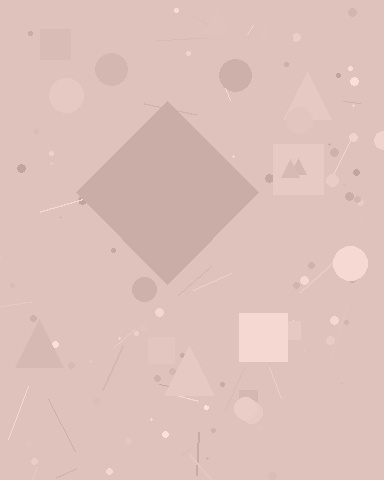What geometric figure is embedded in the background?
A diamond is embedded in the background.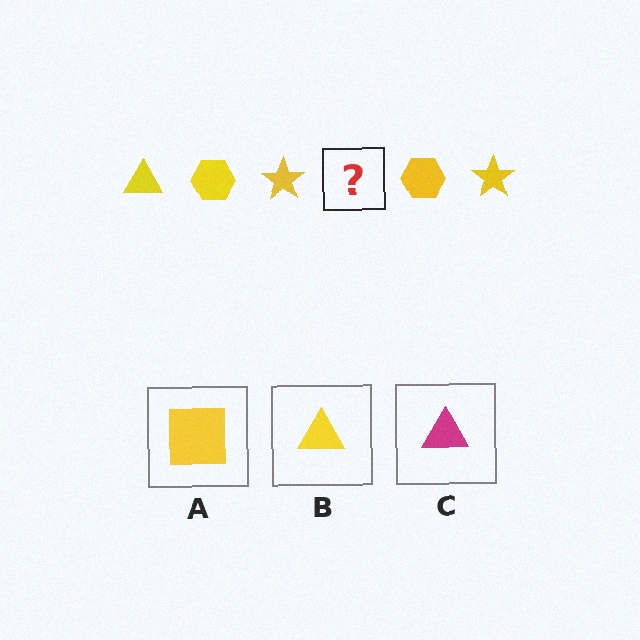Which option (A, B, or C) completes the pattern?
B.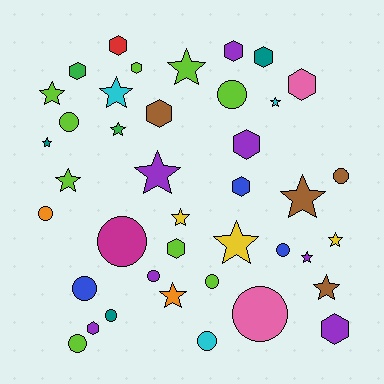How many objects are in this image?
There are 40 objects.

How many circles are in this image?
There are 13 circles.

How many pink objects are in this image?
There are 2 pink objects.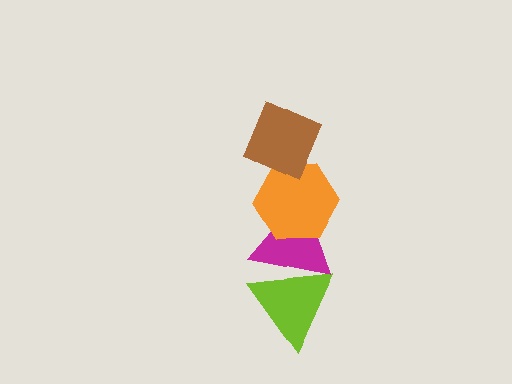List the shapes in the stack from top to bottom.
From top to bottom: the brown diamond, the orange hexagon, the magenta triangle, the lime triangle.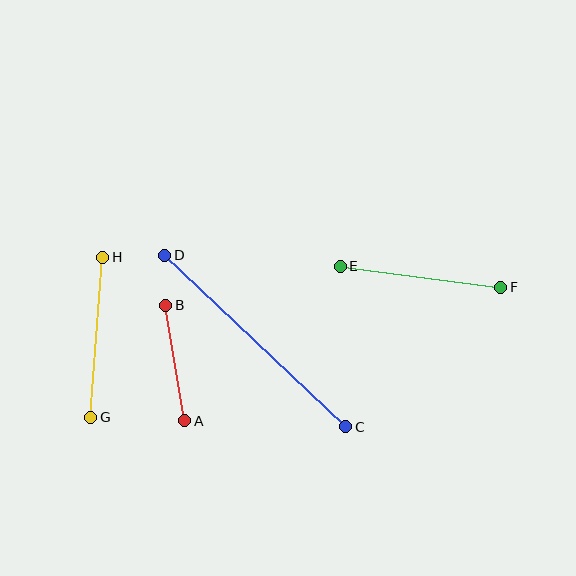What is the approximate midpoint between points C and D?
The midpoint is at approximately (255, 341) pixels.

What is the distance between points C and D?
The distance is approximately 249 pixels.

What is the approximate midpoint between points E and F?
The midpoint is at approximately (420, 277) pixels.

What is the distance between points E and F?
The distance is approximately 162 pixels.